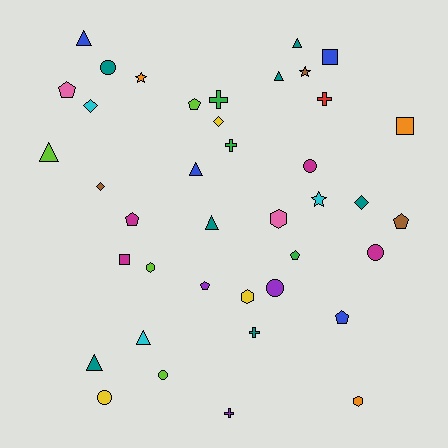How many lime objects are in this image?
There are 4 lime objects.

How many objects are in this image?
There are 40 objects.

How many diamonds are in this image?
There are 4 diamonds.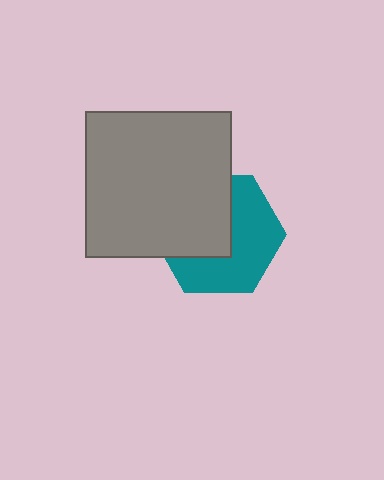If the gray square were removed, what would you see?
You would see the complete teal hexagon.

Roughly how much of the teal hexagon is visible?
About half of it is visible (roughly 55%).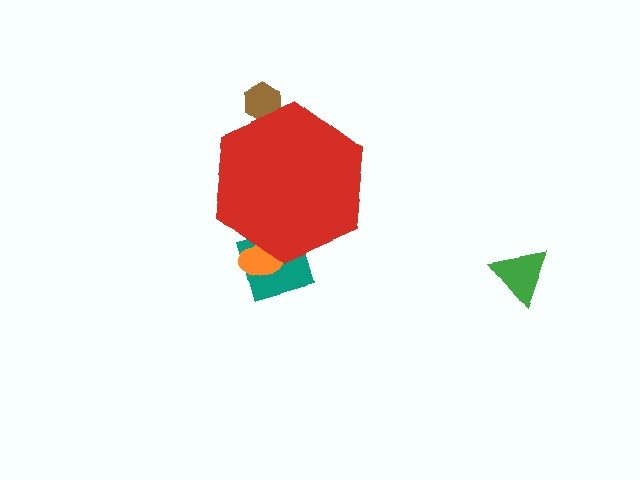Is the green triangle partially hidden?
No, the green triangle is fully visible.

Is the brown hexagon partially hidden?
Yes, the brown hexagon is partially hidden behind the red hexagon.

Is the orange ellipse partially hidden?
Yes, the orange ellipse is partially hidden behind the red hexagon.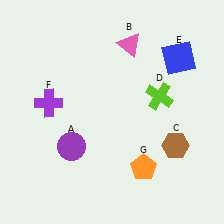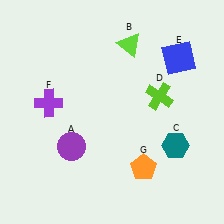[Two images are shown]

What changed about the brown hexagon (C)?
In Image 1, C is brown. In Image 2, it changed to teal.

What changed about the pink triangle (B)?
In Image 1, B is pink. In Image 2, it changed to lime.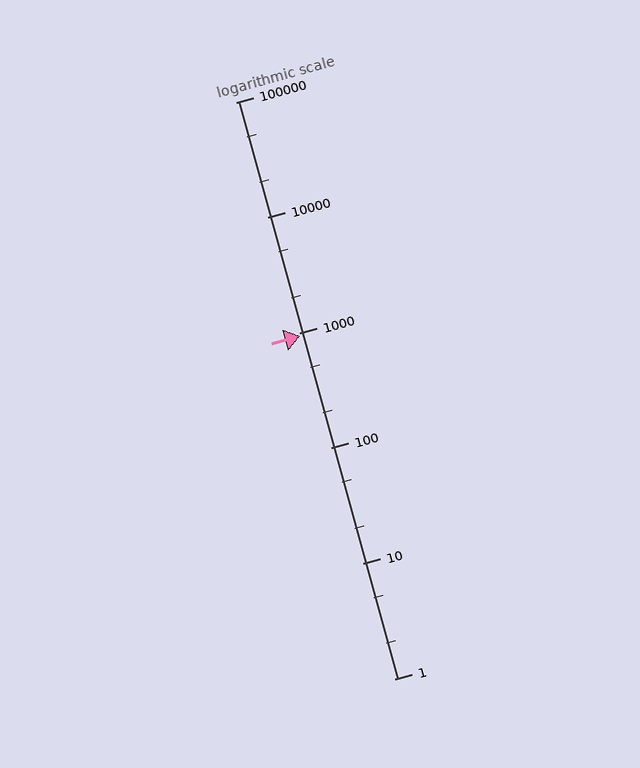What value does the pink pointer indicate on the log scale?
The pointer indicates approximately 940.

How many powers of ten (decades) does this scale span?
The scale spans 5 decades, from 1 to 100000.